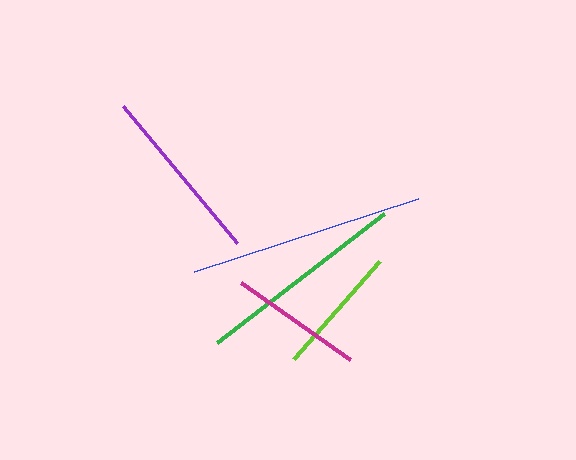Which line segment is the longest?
The blue line is the longest at approximately 236 pixels.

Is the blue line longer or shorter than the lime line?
The blue line is longer than the lime line.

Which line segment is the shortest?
The lime line is the shortest at approximately 131 pixels.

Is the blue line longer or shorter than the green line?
The blue line is longer than the green line.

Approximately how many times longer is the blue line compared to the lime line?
The blue line is approximately 1.8 times the length of the lime line.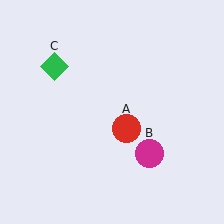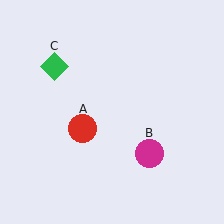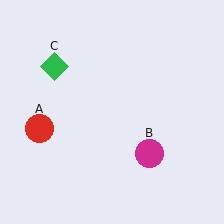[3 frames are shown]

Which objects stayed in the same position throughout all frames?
Magenta circle (object B) and green diamond (object C) remained stationary.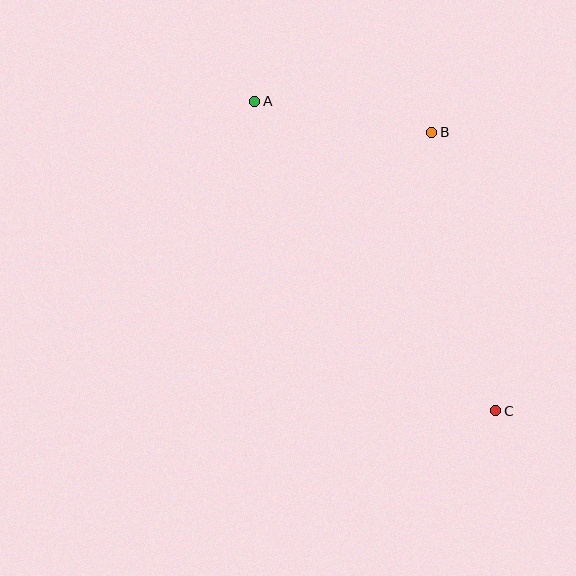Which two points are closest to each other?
Points A and B are closest to each other.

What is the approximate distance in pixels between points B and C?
The distance between B and C is approximately 286 pixels.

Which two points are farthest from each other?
Points A and C are farthest from each other.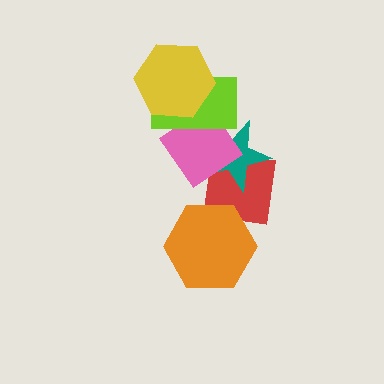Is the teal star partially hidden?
Yes, it is partially covered by another shape.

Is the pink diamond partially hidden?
Yes, it is partially covered by another shape.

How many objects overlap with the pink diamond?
4 objects overlap with the pink diamond.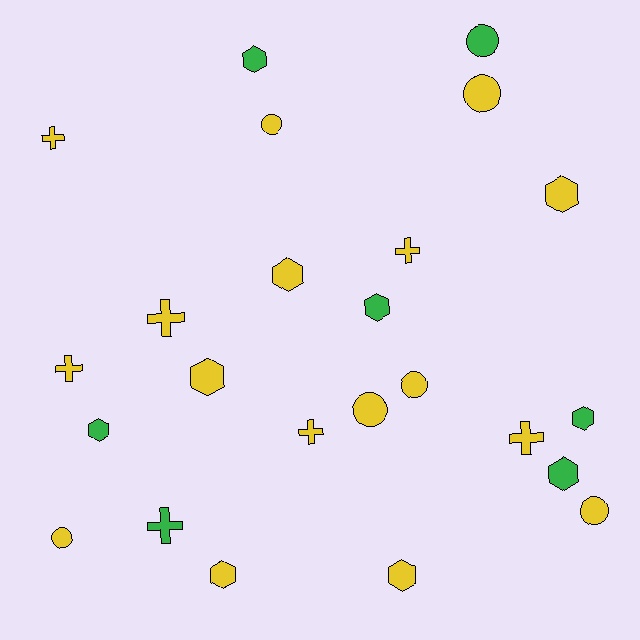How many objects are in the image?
There are 24 objects.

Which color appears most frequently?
Yellow, with 17 objects.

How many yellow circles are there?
There are 6 yellow circles.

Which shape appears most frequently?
Hexagon, with 10 objects.